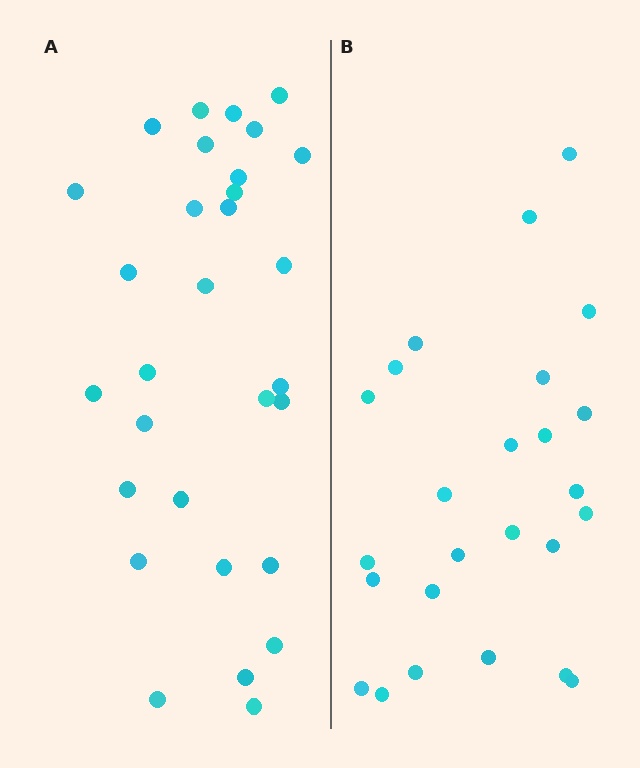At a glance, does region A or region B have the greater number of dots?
Region A (the left region) has more dots.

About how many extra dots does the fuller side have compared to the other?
Region A has about 5 more dots than region B.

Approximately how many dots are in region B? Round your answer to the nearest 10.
About 20 dots. (The exact count is 25, which rounds to 20.)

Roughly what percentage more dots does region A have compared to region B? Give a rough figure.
About 20% more.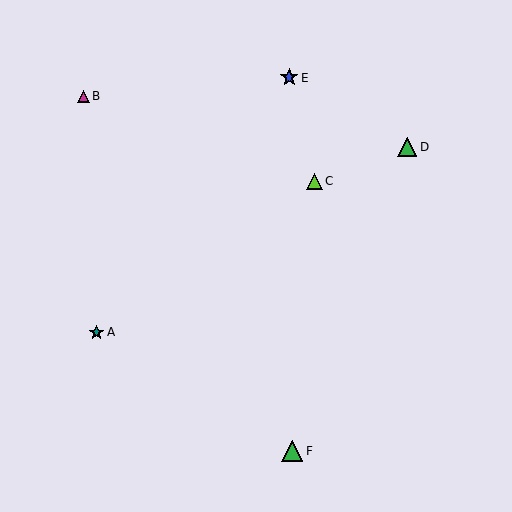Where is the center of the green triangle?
The center of the green triangle is at (407, 147).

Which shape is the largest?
The green triangle (labeled F) is the largest.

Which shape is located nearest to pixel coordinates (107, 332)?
The teal star (labeled A) at (96, 332) is nearest to that location.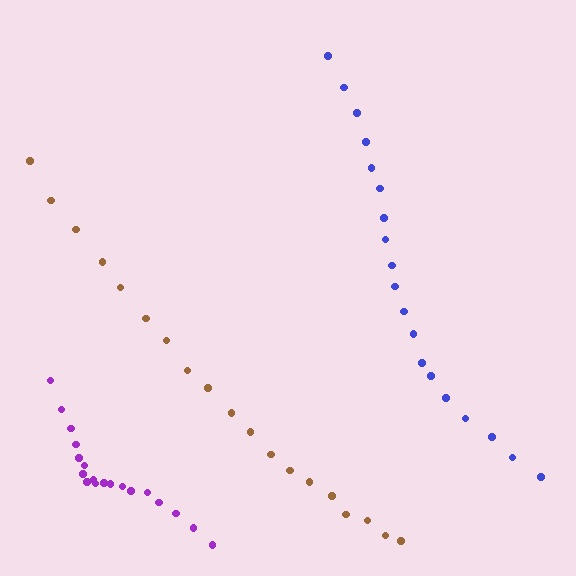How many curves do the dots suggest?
There are 3 distinct paths.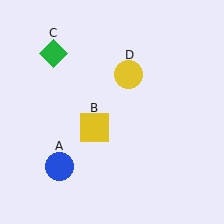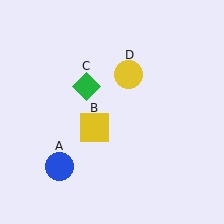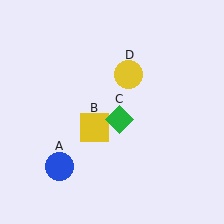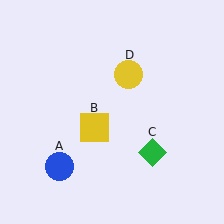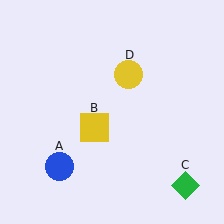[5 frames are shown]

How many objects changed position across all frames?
1 object changed position: green diamond (object C).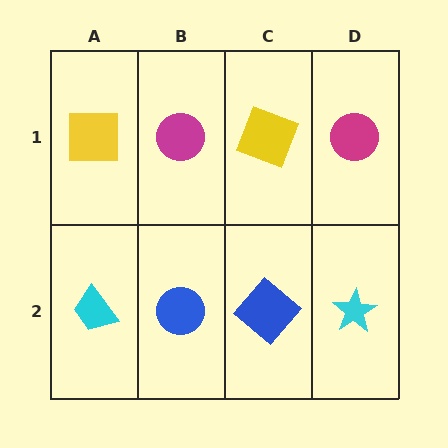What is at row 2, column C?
A blue diamond.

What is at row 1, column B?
A magenta circle.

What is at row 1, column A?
A yellow square.